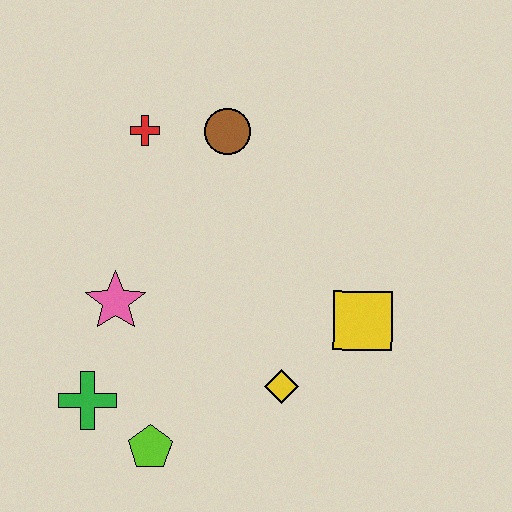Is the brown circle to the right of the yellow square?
No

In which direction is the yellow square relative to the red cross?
The yellow square is to the right of the red cross.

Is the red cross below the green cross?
No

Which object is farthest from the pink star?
The yellow square is farthest from the pink star.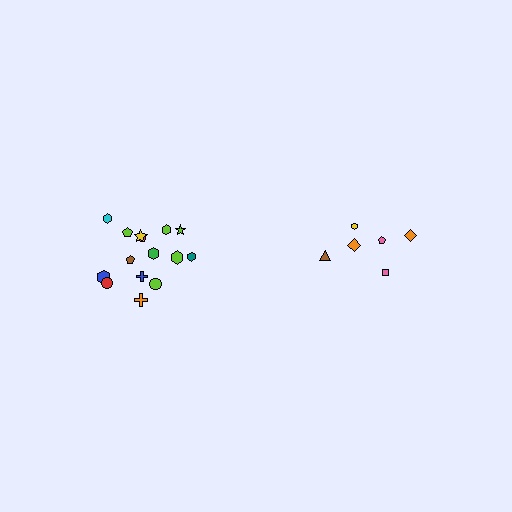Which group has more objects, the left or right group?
The left group.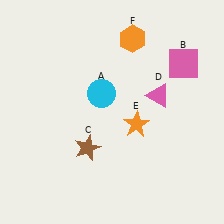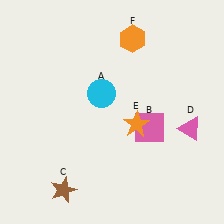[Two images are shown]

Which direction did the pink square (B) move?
The pink square (B) moved down.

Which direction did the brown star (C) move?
The brown star (C) moved down.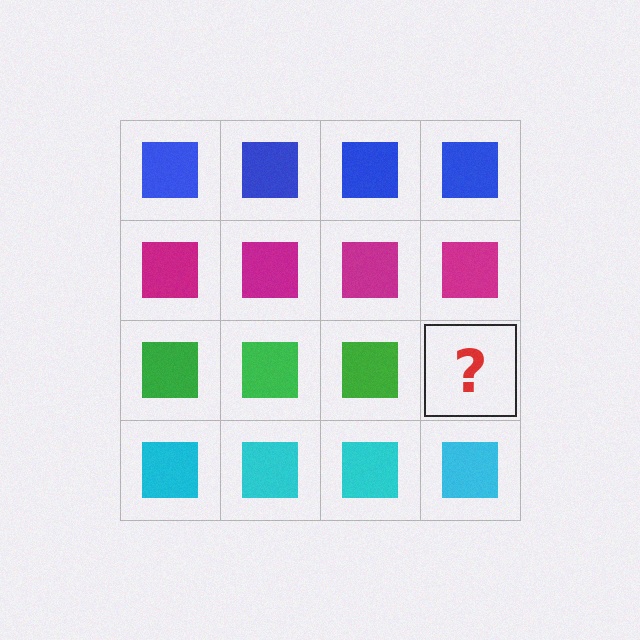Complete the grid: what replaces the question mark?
The question mark should be replaced with a green square.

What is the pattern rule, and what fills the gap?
The rule is that each row has a consistent color. The gap should be filled with a green square.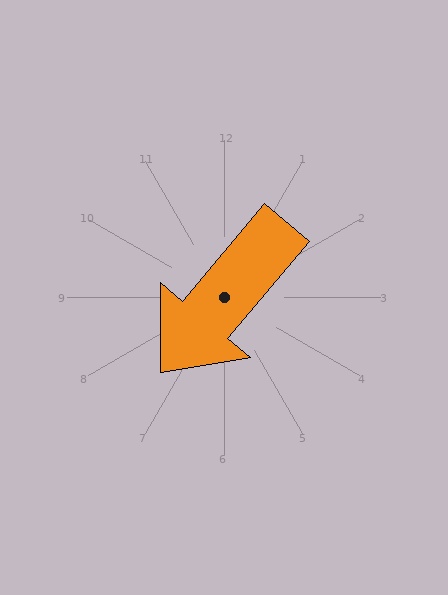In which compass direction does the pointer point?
Southwest.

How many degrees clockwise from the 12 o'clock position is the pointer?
Approximately 220 degrees.